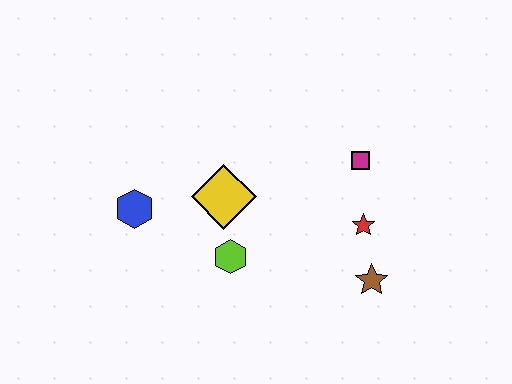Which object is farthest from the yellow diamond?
The brown star is farthest from the yellow diamond.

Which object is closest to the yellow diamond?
The lime hexagon is closest to the yellow diamond.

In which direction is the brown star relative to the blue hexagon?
The brown star is to the right of the blue hexagon.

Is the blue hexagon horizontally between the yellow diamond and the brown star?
No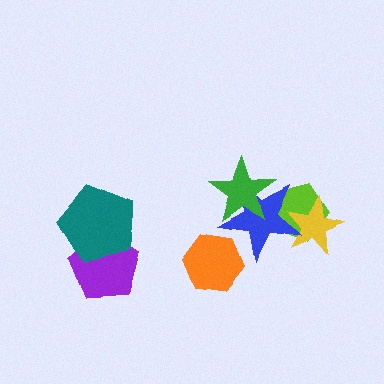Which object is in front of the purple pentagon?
The teal pentagon is in front of the purple pentagon.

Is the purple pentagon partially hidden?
Yes, it is partially covered by another shape.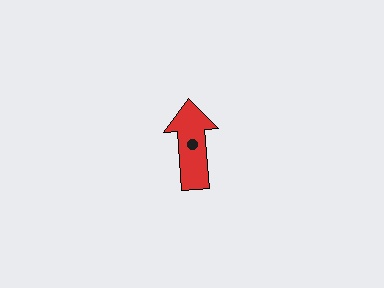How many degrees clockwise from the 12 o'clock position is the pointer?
Approximately 356 degrees.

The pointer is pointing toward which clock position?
Roughly 12 o'clock.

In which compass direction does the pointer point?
North.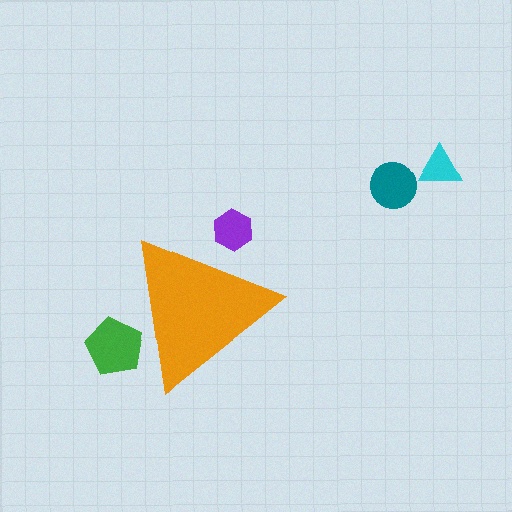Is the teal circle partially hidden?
No, the teal circle is fully visible.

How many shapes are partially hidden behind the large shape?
2 shapes are partially hidden.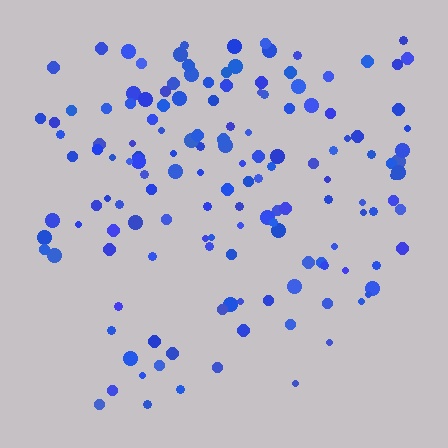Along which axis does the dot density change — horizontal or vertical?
Vertical.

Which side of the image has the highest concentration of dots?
The top.